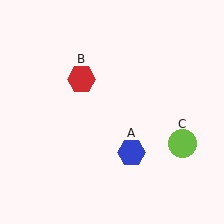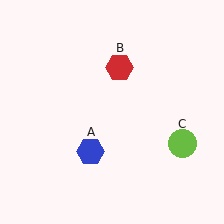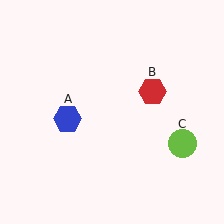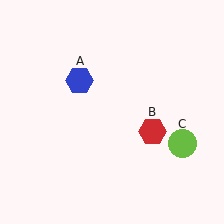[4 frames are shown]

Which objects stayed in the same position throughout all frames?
Lime circle (object C) remained stationary.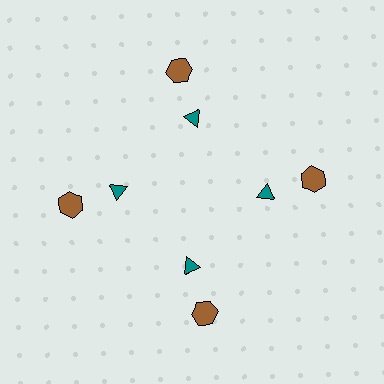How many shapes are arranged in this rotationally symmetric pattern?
There are 8 shapes, arranged in 4 groups of 2.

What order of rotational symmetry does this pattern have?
This pattern has 4-fold rotational symmetry.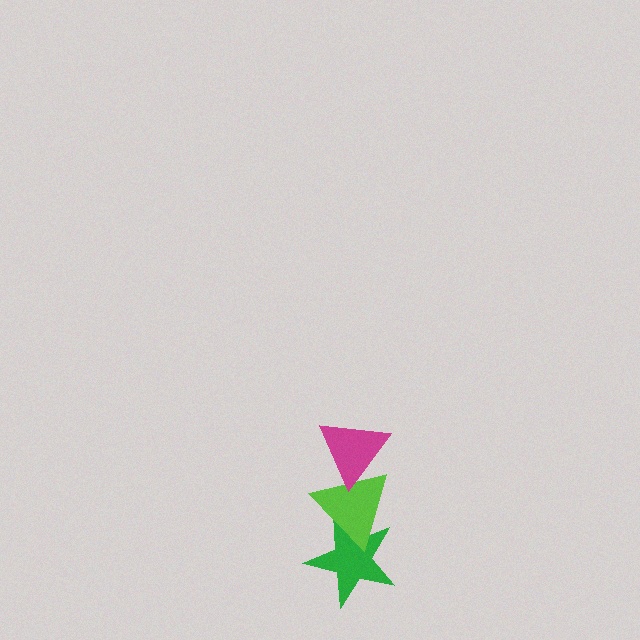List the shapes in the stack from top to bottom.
From top to bottom: the magenta triangle, the lime triangle, the green star.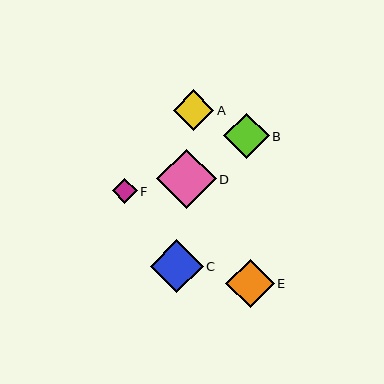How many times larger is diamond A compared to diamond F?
Diamond A is approximately 1.6 times the size of diamond F.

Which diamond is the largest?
Diamond D is the largest with a size of approximately 59 pixels.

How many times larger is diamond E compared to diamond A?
Diamond E is approximately 1.2 times the size of diamond A.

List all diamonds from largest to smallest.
From largest to smallest: D, C, E, B, A, F.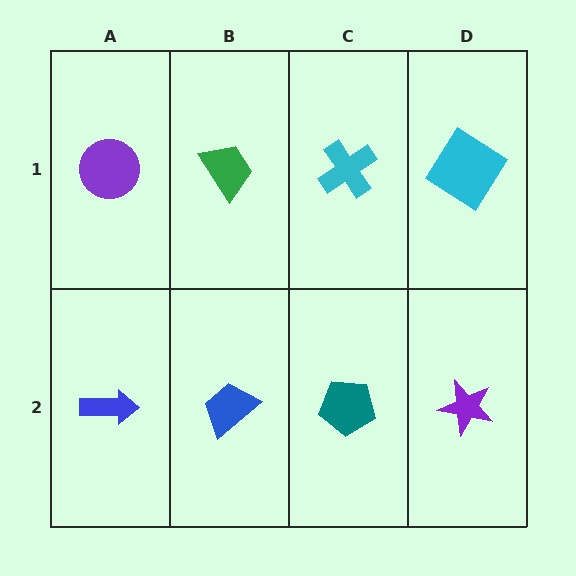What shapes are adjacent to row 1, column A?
A blue arrow (row 2, column A), a green trapezoid (row 1, column B).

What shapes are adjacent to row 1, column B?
A blue trapezoid (row 2, column B), a purple circle (row 1, column A), a cyan cross (row 1, column C).